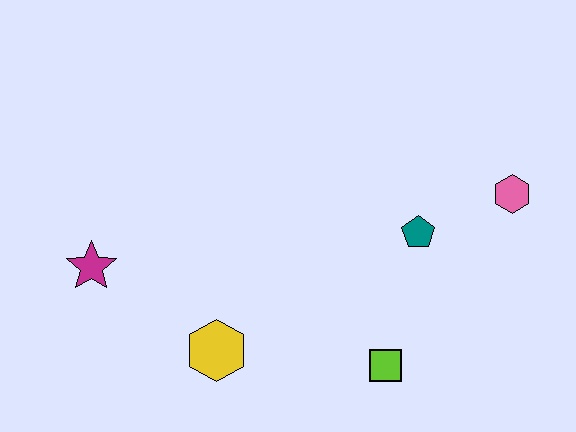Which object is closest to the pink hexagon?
The teal pentagon is closest to the pink hexagon.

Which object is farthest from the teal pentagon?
The magenta star is farthest from the teal pentagon.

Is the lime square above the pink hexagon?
No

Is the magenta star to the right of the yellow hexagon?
No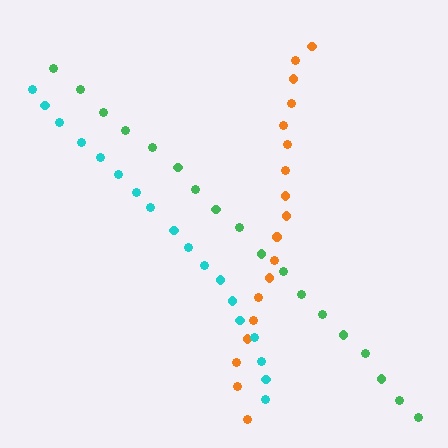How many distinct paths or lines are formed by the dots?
There are 3 distinct paths.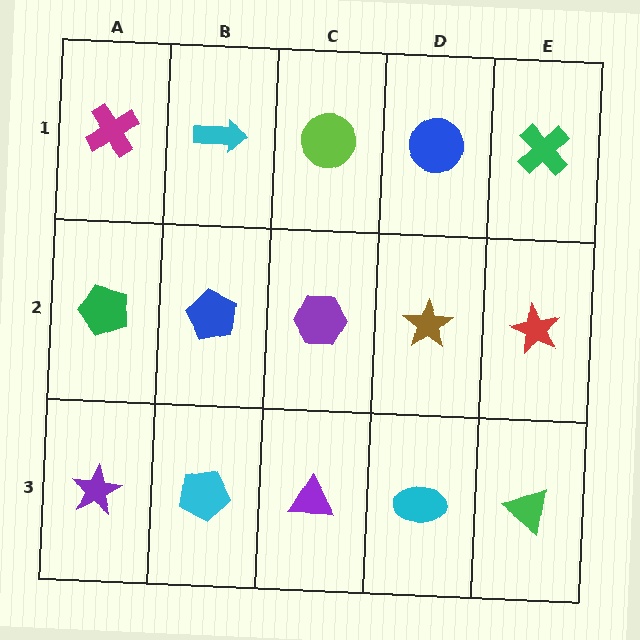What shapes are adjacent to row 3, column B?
A blue pentagon (row 2, column B), a purple star (row 3, column A), a purple triangle (row 3, column C).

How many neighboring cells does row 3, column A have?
2.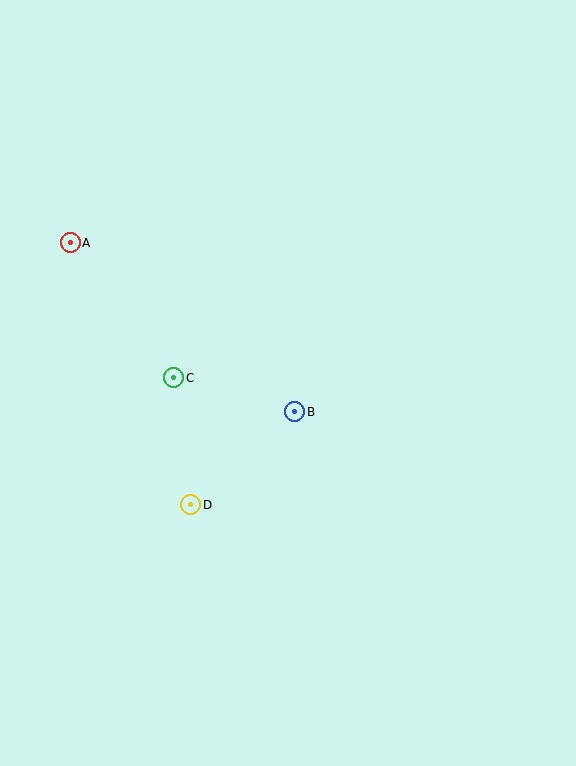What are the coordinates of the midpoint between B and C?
The midpoint between B and C is at (234, 395).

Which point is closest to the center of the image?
Point B at (295, 412) is closest to the center.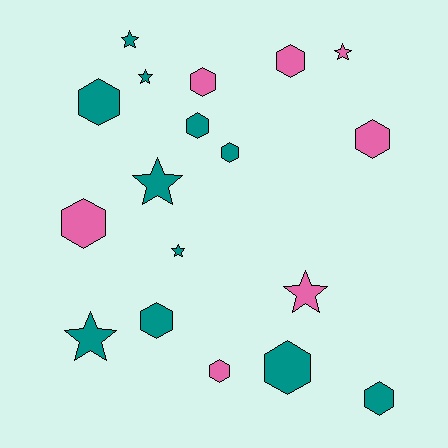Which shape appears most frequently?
Hexagon, with 11 objects.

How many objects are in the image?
There are 18 objects.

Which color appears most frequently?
Teal, with 11 objects.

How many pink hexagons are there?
There are 5 pink hexagons.